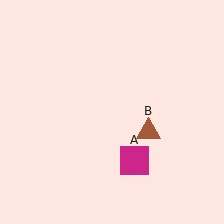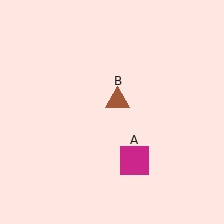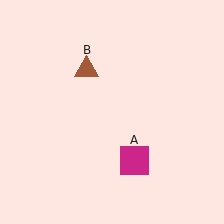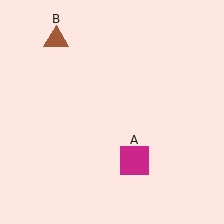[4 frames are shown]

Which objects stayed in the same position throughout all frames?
Magenta square (object A) remained stationary.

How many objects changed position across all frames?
1 object changed position: brown triangle (object B).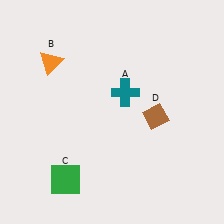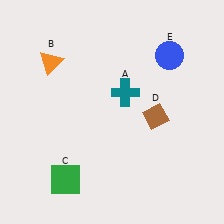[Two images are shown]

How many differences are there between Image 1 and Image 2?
There is 1 difference between the two images.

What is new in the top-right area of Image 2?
A blue circle (E) was added in the top-right area of Image 2.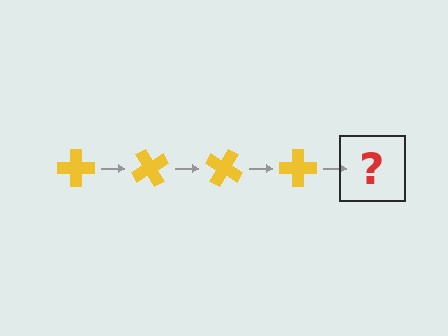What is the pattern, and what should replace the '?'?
The pattern is that the cross rotates 60 degrees each step. The '?' should be a yellow cross rotated 240 degrees.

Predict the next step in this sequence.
The next step is a yellow cross rotated 240 degrees.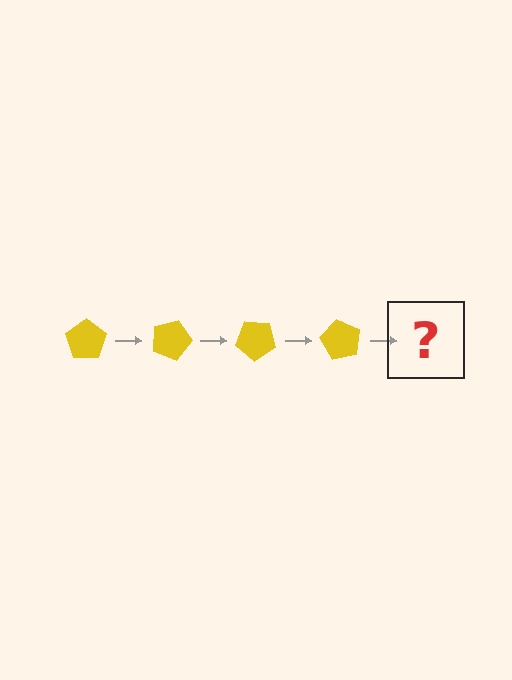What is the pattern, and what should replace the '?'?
The pattern is that the pentagon rotates 20 degrees each step. The '?' should be a yellow pentagon rotated 80 degrees.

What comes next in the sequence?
The next element should be a yellow pentagon rotated 80 degrees.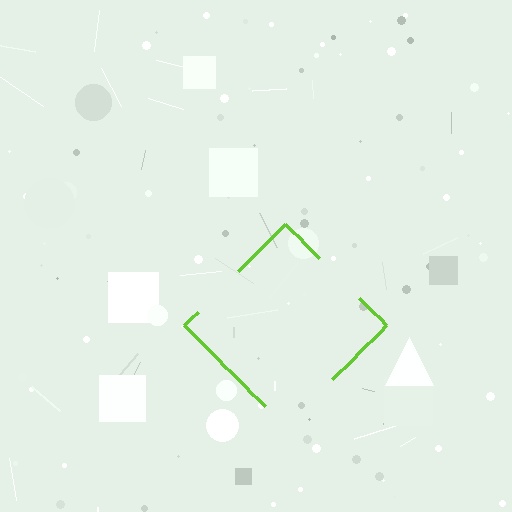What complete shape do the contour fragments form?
The contour fragments form a diamond.